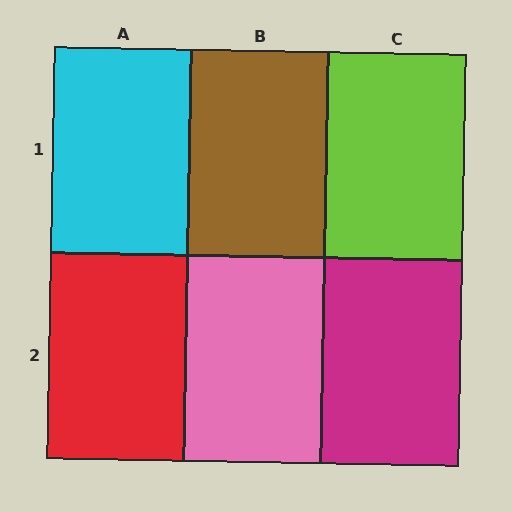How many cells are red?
1 cell is red.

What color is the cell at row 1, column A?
Cyan.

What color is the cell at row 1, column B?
Brown.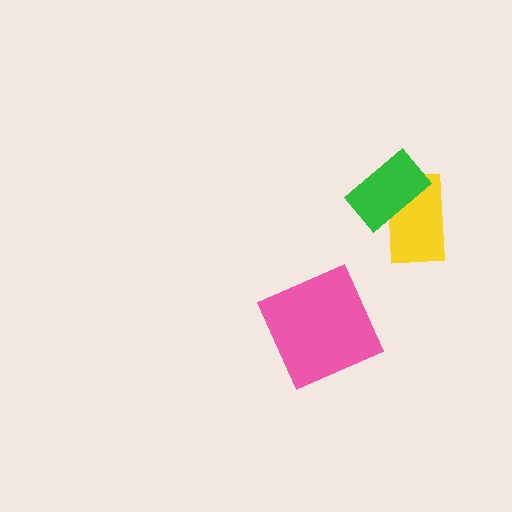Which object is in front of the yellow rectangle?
The green rectangle is in front of the yellow rectangle.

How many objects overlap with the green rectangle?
1 object overlaps with the green rectangle.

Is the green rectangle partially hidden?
No, no other shape covers it.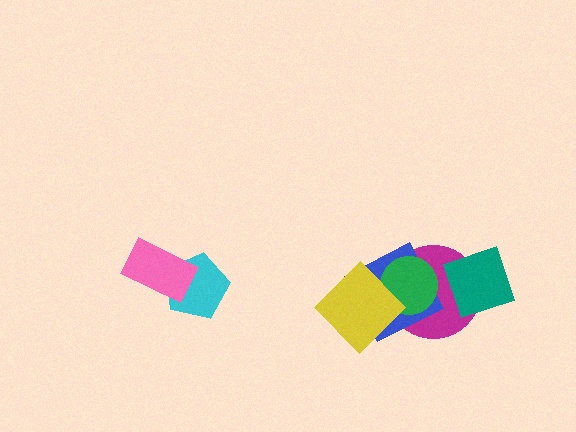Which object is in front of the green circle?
The yellow diamond is in front of the green circle.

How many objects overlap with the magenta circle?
4 objects overlap with the magenta circle.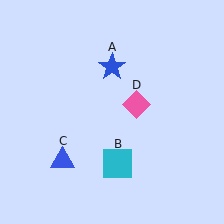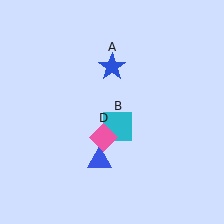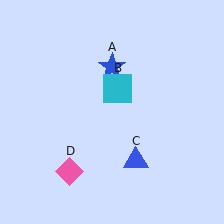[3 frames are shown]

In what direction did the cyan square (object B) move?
The cyan square (object B) moved up.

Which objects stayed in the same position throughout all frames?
Blue star (object A) remained stationary.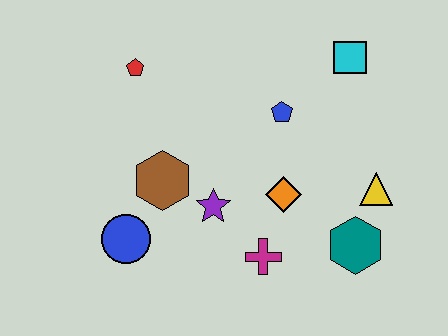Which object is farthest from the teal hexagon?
The red pentagon is farthest from the teal hexagon.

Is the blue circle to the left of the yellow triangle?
Yes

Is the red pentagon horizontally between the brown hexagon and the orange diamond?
No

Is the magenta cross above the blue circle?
No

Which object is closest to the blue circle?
The brown hexagon is closest to the blue circle.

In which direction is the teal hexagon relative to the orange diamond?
The teal hexagon is to the right of the orange diamond.